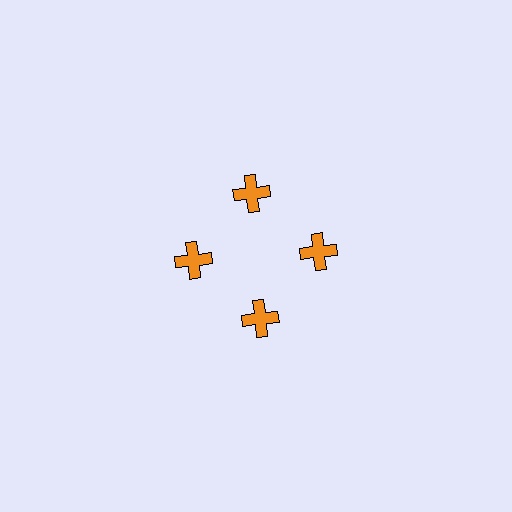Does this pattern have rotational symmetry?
Yes, this pattern has 4-fold rotational symmetry. It looks the same after rotating 90 degrees around the center.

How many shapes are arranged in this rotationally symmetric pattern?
There are 4 shapes, arranged in 4 groups of 1.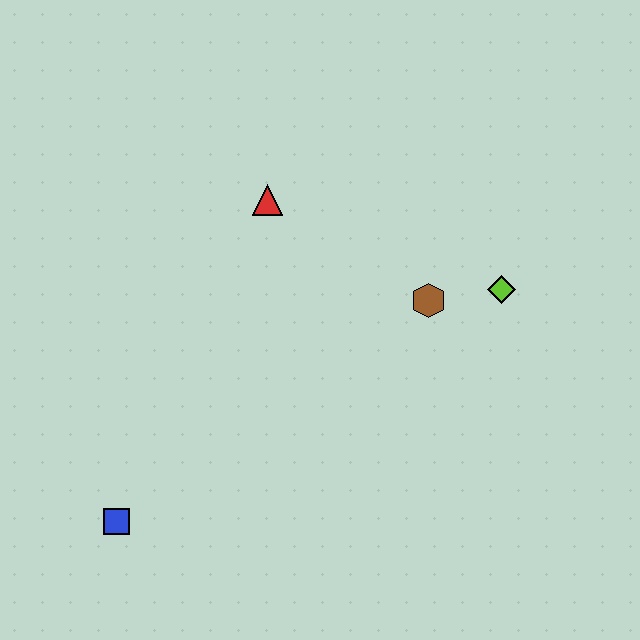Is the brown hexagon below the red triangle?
Yes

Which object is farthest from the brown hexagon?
The blue square is farthest from the brown hexagon.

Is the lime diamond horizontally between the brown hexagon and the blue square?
No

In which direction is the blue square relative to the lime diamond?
The blue square is to the left of the lime diamond.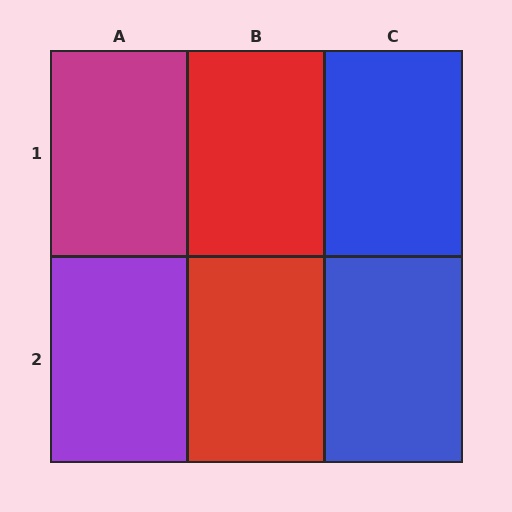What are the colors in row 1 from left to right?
Magenta, red, blue.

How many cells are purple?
1 cell is purple.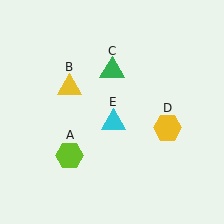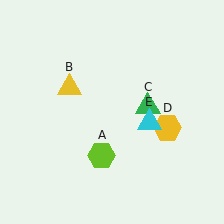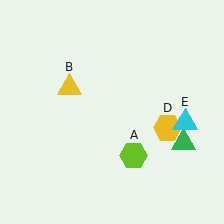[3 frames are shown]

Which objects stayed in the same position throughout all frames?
Yellow triangle (object B) and yellow hexagon (object D) remained stationary.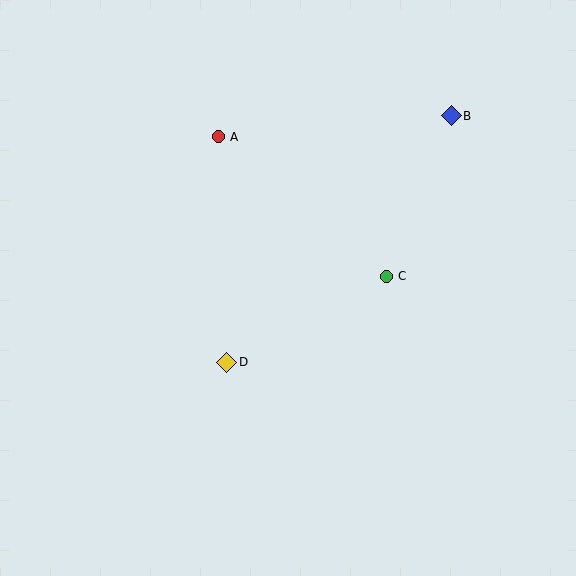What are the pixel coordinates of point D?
Point D is at (227, 362).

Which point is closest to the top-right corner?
Point B is closest to the top-right corner.